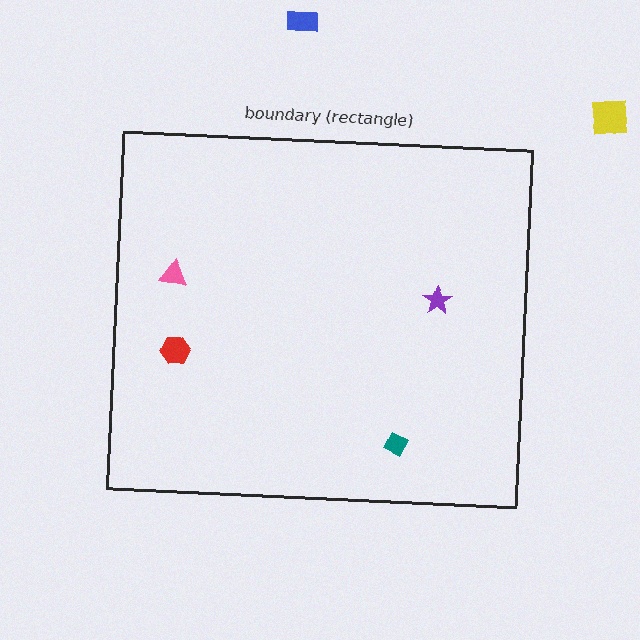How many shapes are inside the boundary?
4 inside, 2 outside.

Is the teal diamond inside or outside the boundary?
Inside.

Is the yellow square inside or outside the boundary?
Outside.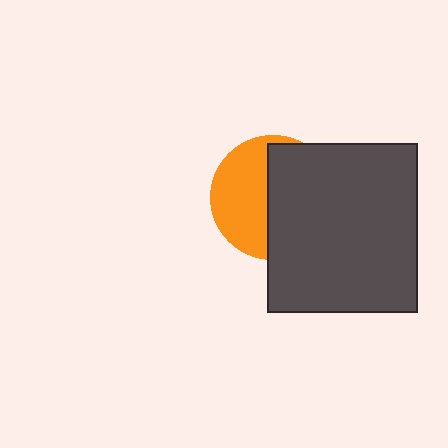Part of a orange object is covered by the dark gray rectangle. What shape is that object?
It is a circle.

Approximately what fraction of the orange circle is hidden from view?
Roughly 54% of the orange circle is hidden behind the dark gray rectangle.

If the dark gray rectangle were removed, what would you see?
You would see the complete orange circle.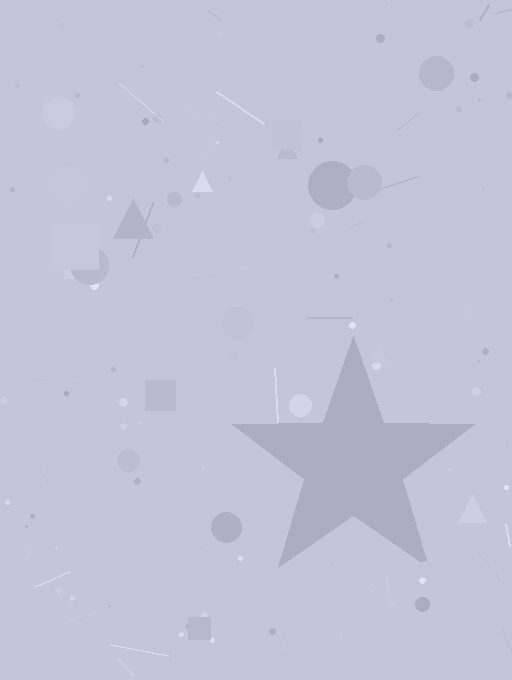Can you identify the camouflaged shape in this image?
The camouflaged shape is a star.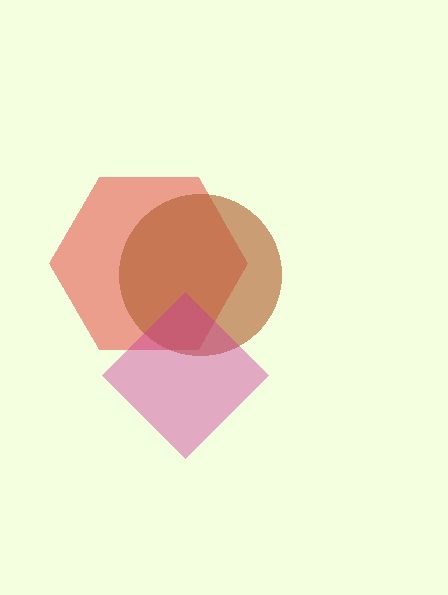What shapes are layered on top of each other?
The layered shapes are: a red hexagon, a brown circle, a magenta diamond.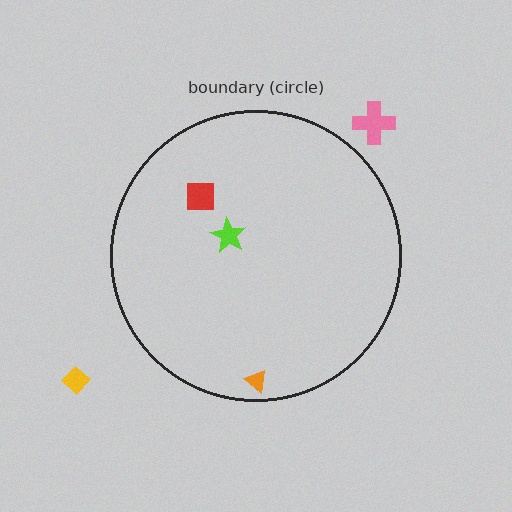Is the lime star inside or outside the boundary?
Inside.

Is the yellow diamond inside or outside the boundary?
Outside.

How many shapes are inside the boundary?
3 inside, 2 outside.